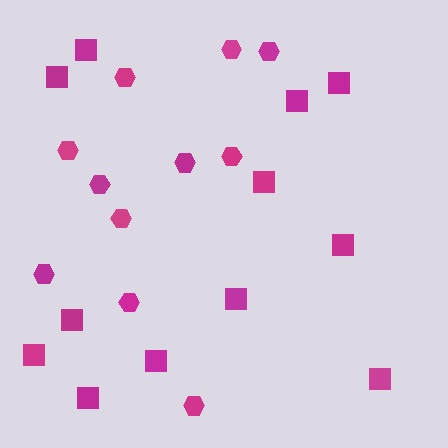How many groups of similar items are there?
There are 2 groups: one group of hexagons (11) and one group of squares (12).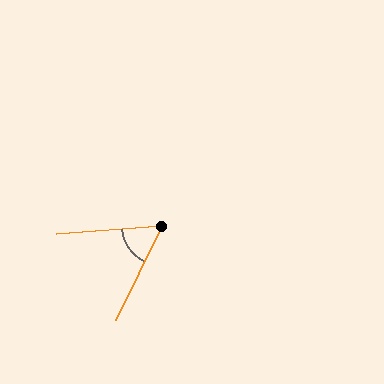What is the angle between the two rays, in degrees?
Approximately 60 degrees.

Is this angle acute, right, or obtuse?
It is acute.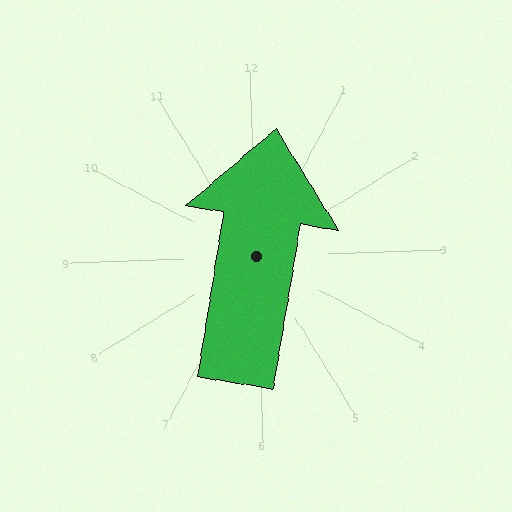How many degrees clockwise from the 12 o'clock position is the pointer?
Approximately 11 degrees.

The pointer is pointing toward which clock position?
Roughly 12 o'clock.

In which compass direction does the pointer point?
North.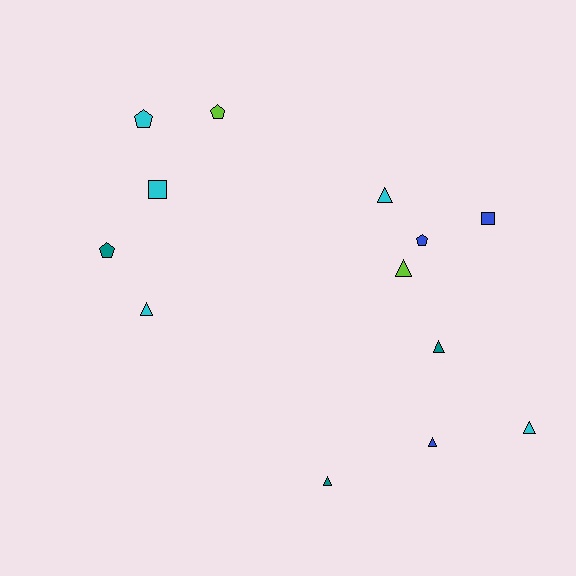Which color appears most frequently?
Cyan, with 5 objects.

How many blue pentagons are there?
There is 1 blue pentagon.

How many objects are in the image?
There are 13 objects.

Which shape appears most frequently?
Triangle, with 7 objects.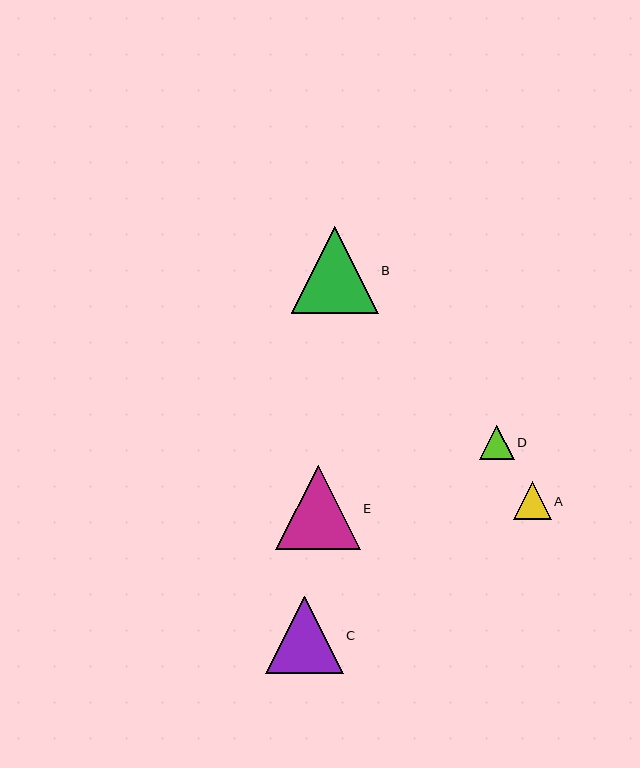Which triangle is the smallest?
Triangle D is the smallest with a size of approximately 34 pixels.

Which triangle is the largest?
Triangle B is the largest with a size of approximately 87 pixels.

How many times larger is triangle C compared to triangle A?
Triangle C is approximately 2.0 times the size of triangle A.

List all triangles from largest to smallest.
From largest to smallest: B, E, C, A, D.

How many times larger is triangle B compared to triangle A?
Triangle B is approximately 2.3 times the size of triangle A.